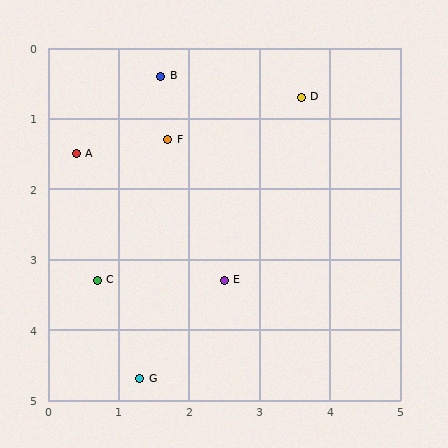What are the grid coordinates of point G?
Point G is at approximately (1.3, 4.7).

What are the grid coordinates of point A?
Point A is at approximately (0.4, 1.5).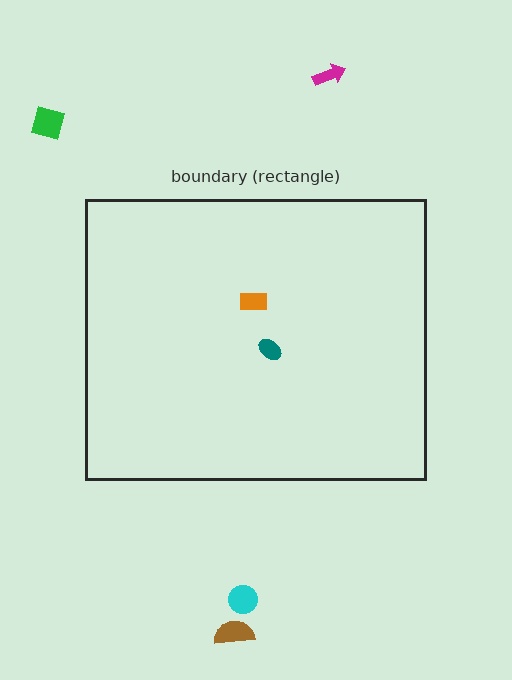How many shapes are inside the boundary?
2 inside, 4 outside.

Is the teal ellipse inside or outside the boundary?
Inside.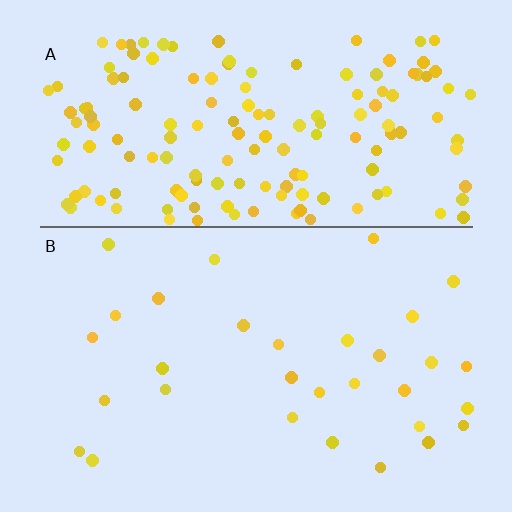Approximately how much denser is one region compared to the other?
Approximately 5.1× — region A over region B.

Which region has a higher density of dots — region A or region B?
A (the top).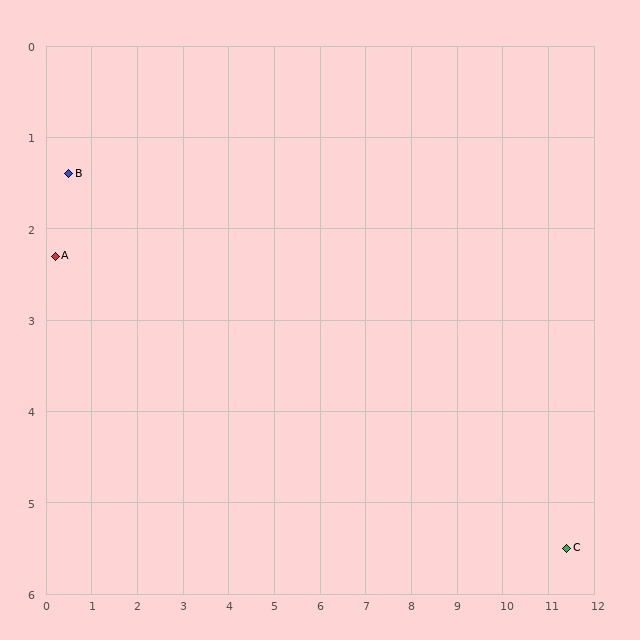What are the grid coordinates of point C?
Point C is at approximately (11.4, 5.5).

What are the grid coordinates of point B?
Point B is at approximately (0.5, 1.4).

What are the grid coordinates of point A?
Point A is at approximately (0.2, 2.3).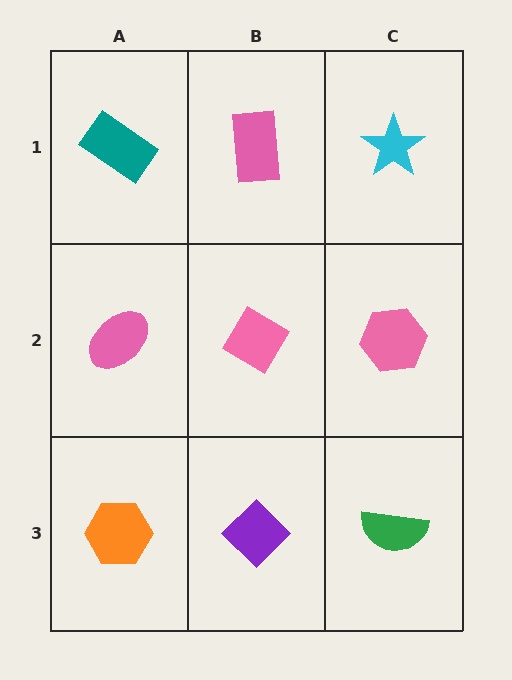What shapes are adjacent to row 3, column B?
A pink diamond (row 2, column B), an orange hexagon (row 3, column A), a green semicircle (row 3, column C).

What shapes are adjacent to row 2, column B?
A pink rectangle (row 1, column B), a purple diamond (row 3, column B), a pink ellipse (row 2, column A), a pink hexagon (row 2, column C).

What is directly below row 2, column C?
A green semicircle.